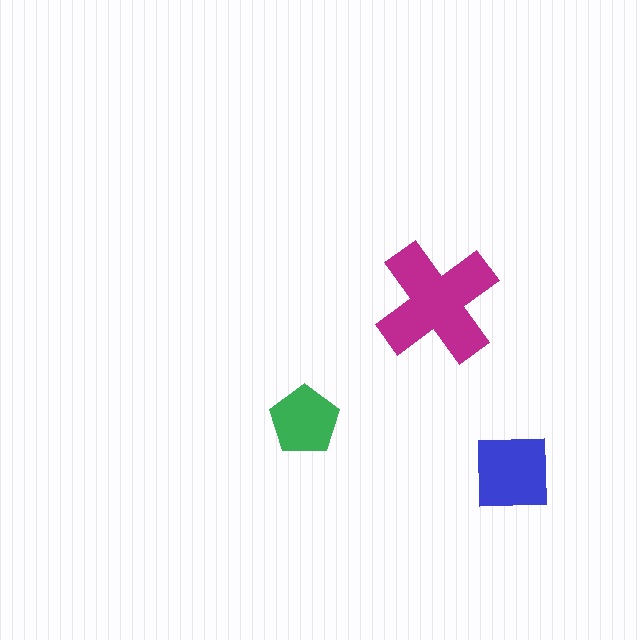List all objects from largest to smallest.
The magenta cross, the blue square, the green pentagon.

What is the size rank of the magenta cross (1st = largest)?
1st.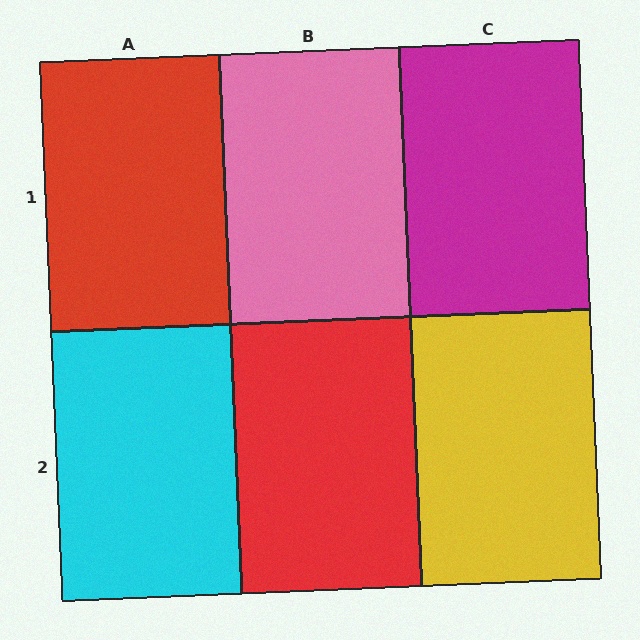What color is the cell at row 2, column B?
Red.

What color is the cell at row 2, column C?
Yellow.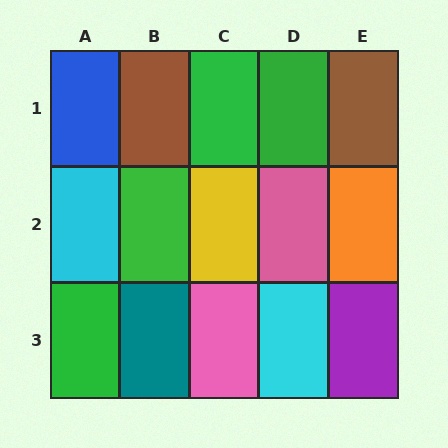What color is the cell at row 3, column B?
Teal.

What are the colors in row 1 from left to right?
Blue, brown, green, green, brown.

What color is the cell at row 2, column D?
Pink.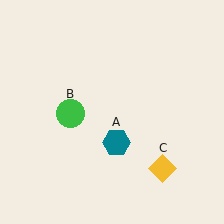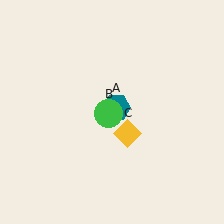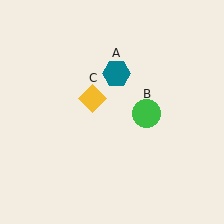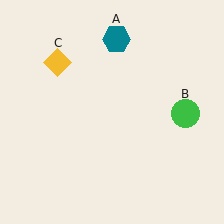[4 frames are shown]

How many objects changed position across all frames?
3 objects changed position: teal hexagon (object A), green circle (object B), yellow diamond (object C).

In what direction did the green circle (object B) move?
The green circle (object B) moved right.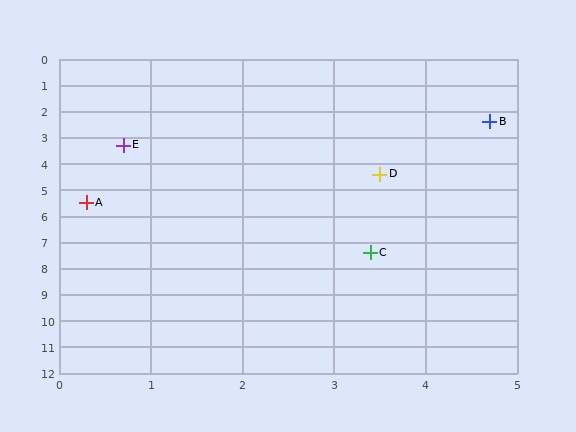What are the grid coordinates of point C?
Point C is at approximately (3.4, 7.4).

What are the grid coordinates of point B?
Point B is at approximately (4.7, 2.4).